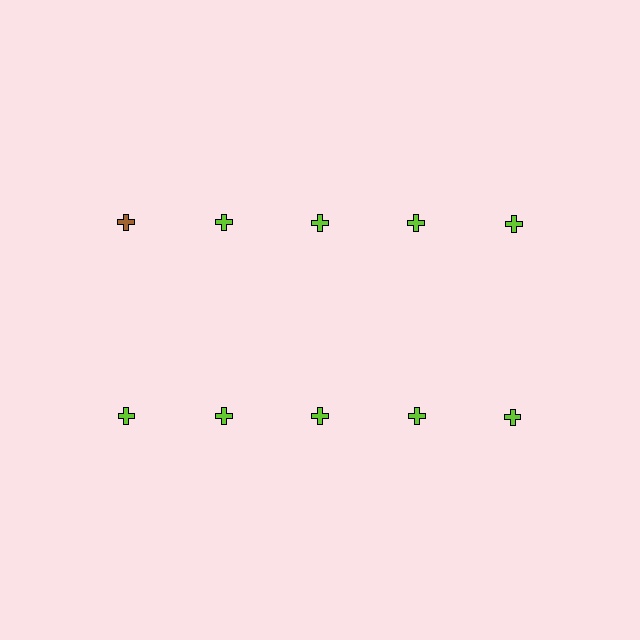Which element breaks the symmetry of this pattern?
The brown cross in the top row, leftmost column breaks the symmetry. All other shapes are lime crosses.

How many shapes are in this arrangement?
There are 10 shapes arranged in a grid pattern.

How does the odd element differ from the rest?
It has a different color: brown instead of lime.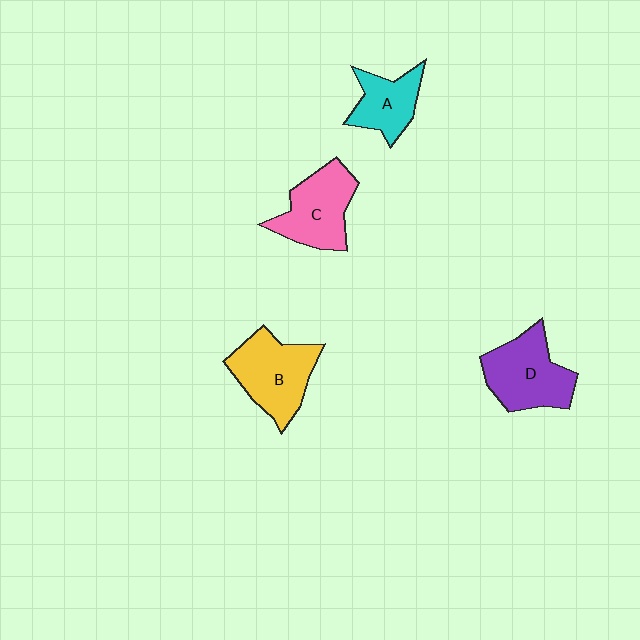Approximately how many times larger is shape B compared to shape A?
Approximately 1.5 times.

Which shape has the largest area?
Shape B (yellow).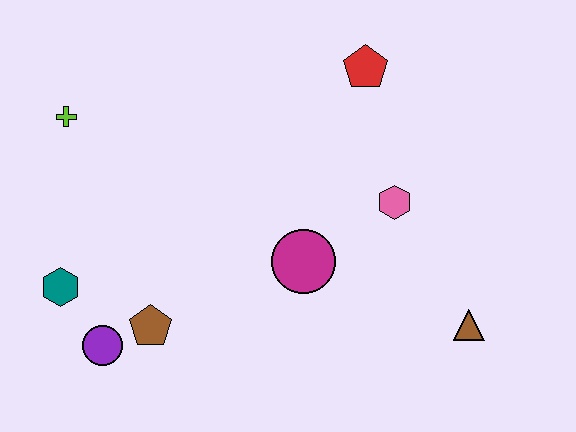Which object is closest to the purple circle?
The brown pentagon is closest to the purple circle.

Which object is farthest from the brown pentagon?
The red pentagon is farthest from the brown pentagon.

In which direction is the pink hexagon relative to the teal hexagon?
The pink hexagon is to the right of the teal hexagon.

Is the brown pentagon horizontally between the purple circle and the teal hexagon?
No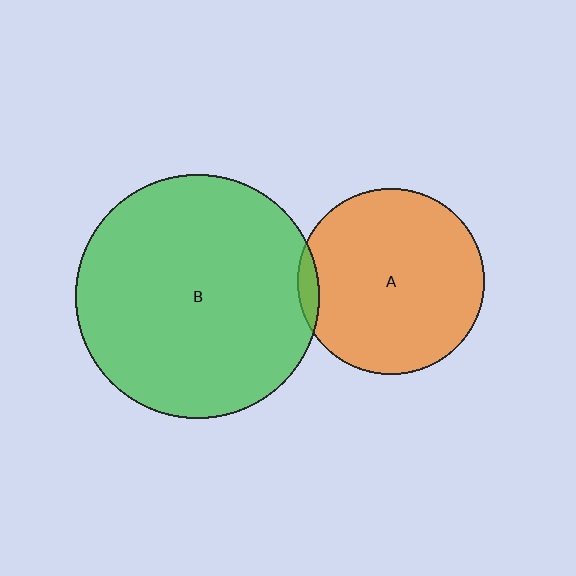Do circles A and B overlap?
Yes.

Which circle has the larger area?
Circle B (green).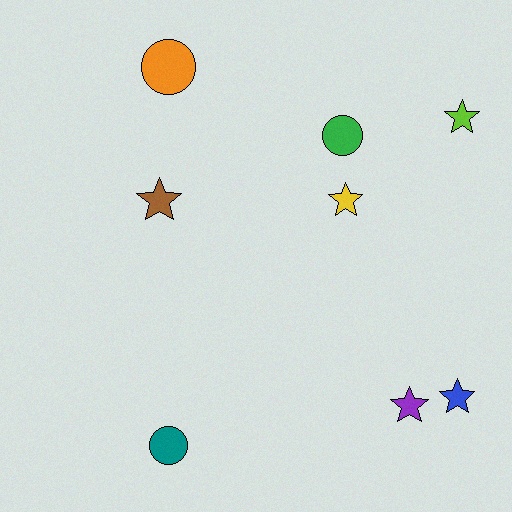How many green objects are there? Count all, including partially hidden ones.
There is 1 green object.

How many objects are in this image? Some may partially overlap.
There are 8 objects.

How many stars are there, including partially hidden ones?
There are 5 stars.